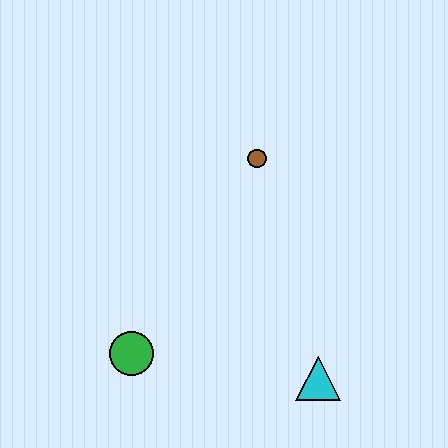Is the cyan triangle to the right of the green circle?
Yes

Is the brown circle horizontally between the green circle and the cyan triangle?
Yes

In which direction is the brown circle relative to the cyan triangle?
The brown circle is above the cyan triangle.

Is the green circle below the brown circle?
Yes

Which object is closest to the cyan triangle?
The green circle is closest to the cyan triangle.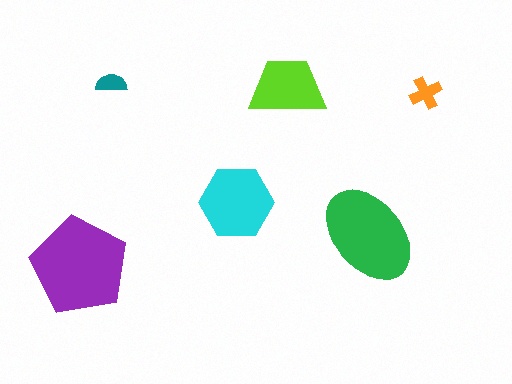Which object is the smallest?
The teal semicircle.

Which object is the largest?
The purple pentagon.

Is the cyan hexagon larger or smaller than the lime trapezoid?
Larger.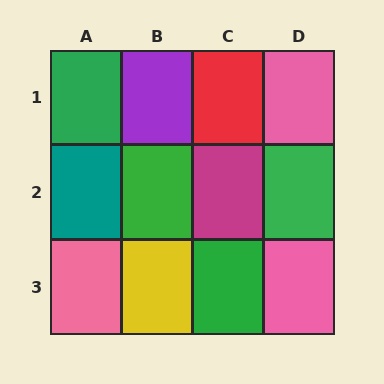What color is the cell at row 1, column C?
Red.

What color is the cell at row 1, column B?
Purple.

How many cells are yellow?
1 cell is yellow.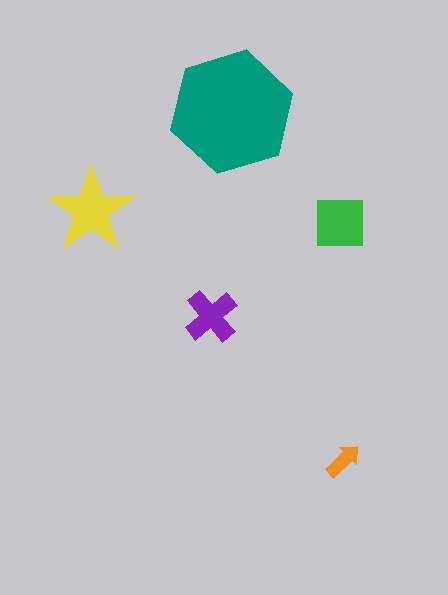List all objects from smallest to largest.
The orange arrow, the purple cross, the green square, the yellow star, the teal hexagon.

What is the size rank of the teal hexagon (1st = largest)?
1st.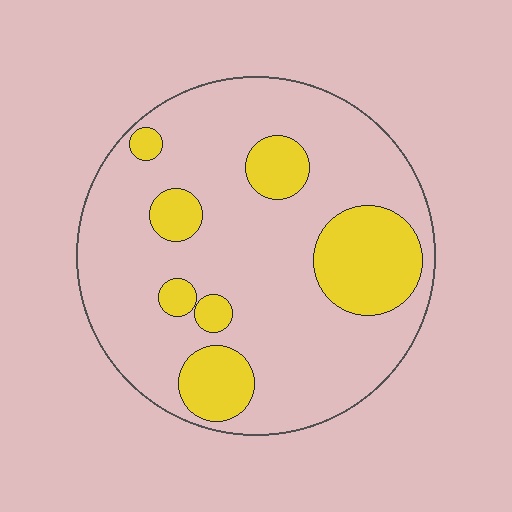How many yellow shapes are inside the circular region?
7.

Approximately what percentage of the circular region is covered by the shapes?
Approximately 25%.